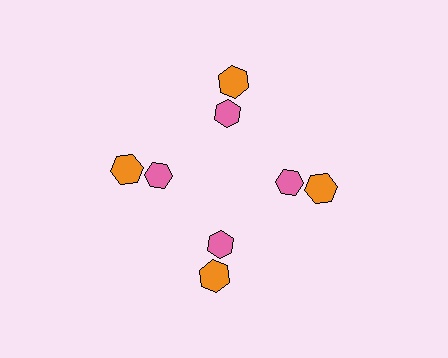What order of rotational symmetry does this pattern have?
This pattern has 4-fold rotational symmetry.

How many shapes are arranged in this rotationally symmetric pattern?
There are 8 shapes, arranged in 4 groups of 2.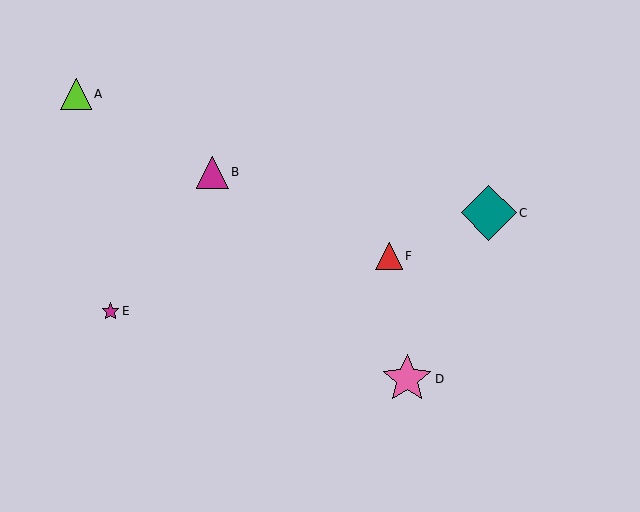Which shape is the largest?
The teal diamond (labeled C) is the largest.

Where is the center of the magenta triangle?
The center of the magenta triangle is at (212, 172).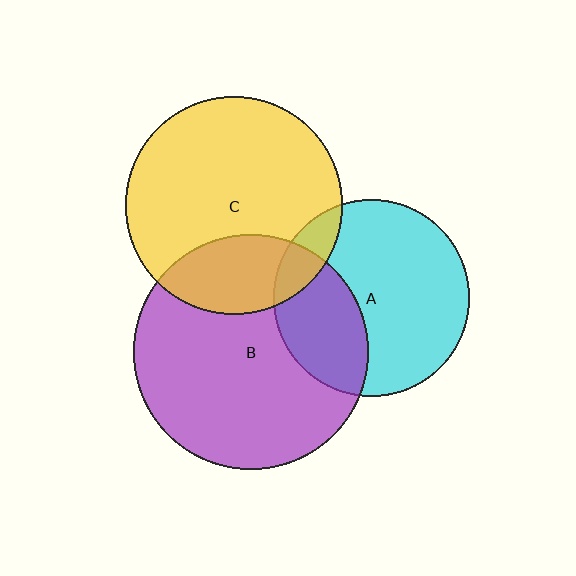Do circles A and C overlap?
Yes.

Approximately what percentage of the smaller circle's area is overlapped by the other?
Approximately 10%.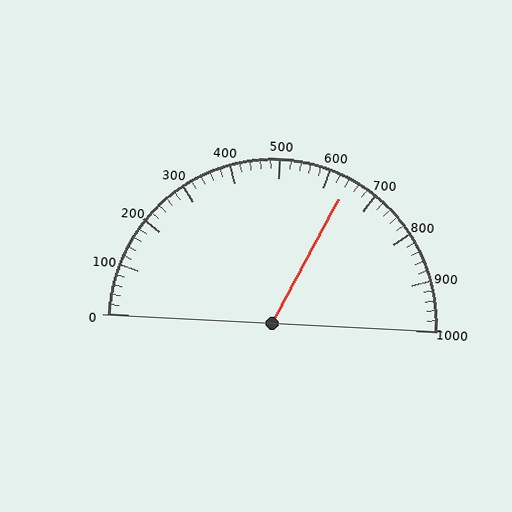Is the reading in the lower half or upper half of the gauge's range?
The reading is in the upper half of the range (0 to 1000).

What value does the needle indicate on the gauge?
The needle indicates approximately 640.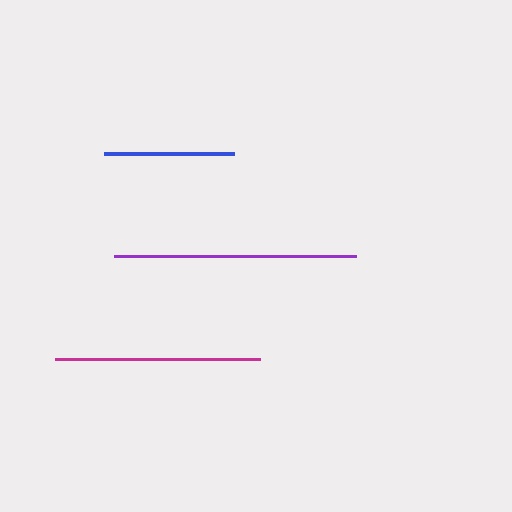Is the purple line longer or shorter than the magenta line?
The purple line is longer than the magenta line.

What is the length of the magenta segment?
The magenta segment is approximately 204 pixels long.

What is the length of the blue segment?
The blue segment is approximately 131 pixels long.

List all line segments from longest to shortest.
From longest to shortest: purple, magenta, blue.